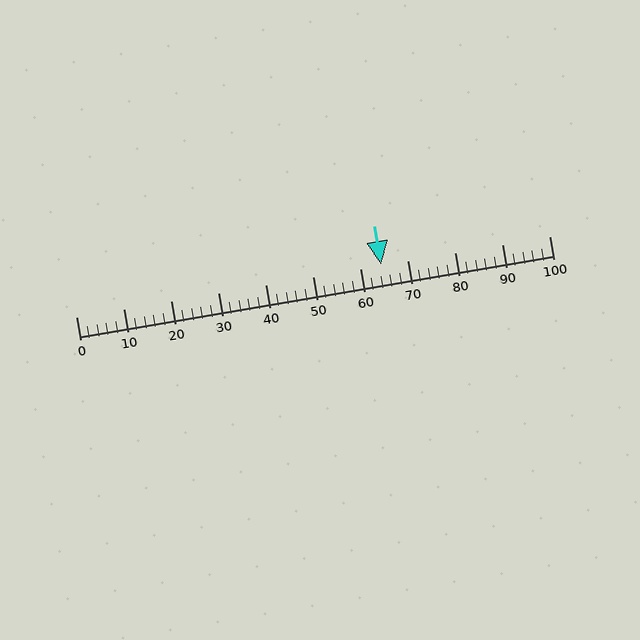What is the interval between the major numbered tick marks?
The major tick marks are spaced 10 units apart.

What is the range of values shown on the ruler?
The ruler shows values from 0 to 100.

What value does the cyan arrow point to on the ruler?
The cyan arrow points to approximately 64.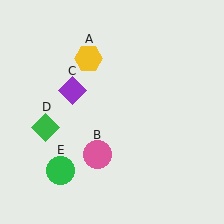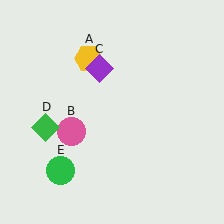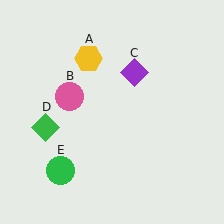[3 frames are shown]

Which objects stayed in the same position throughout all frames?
Yellow hexagon (object A) and green diamond (object D) and green circle (object E) remained stationary.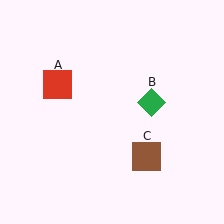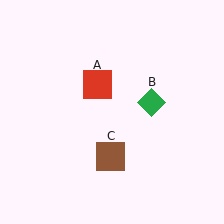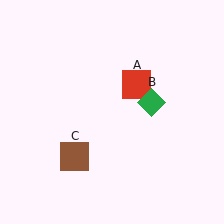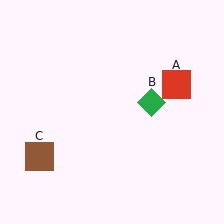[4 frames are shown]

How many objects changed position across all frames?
2 objects changed position: red square (object A), brown square (object C).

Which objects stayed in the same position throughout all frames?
Green diamond (object B) remained stationary.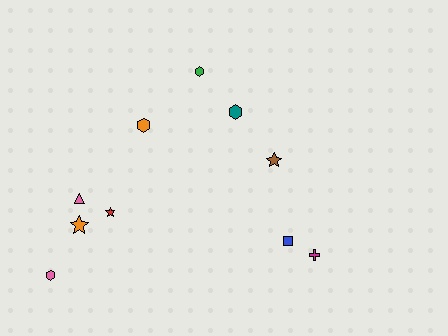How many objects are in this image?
There are 10 objects.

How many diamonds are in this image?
There are no diamonds.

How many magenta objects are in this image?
There is 1 magenta object.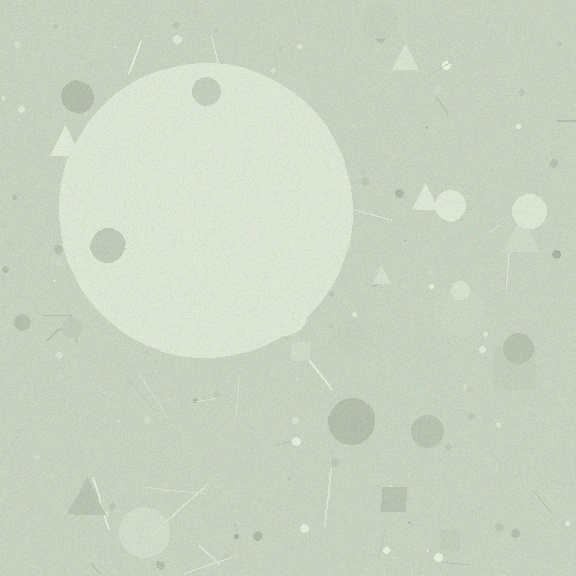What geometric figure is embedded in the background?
A circle is embedded in the background.